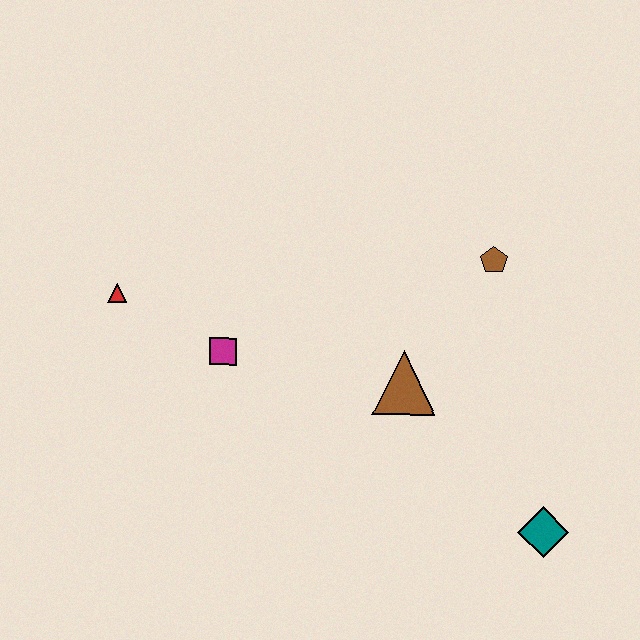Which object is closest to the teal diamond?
The brown triangle is closest to the teal diamond.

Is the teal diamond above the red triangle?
No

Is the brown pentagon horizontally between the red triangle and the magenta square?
No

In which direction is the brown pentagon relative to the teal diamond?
The brown pentagon is above the teal diamond.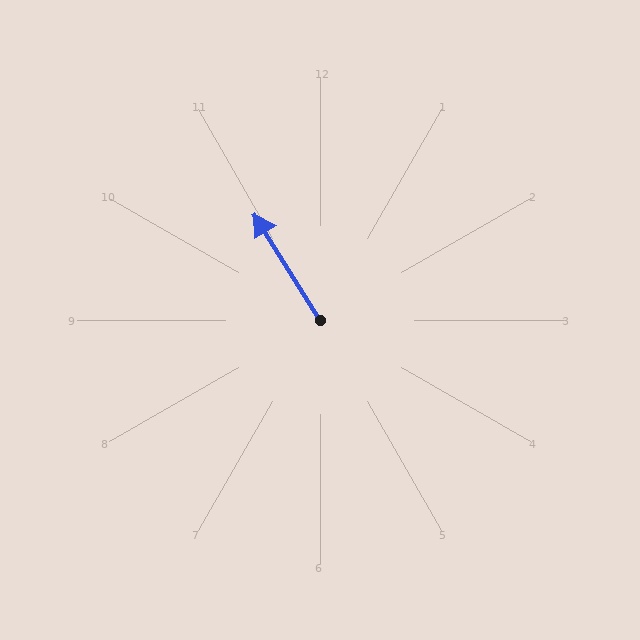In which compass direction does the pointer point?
Northwest.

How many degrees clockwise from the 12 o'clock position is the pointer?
Approximately 328 degrees.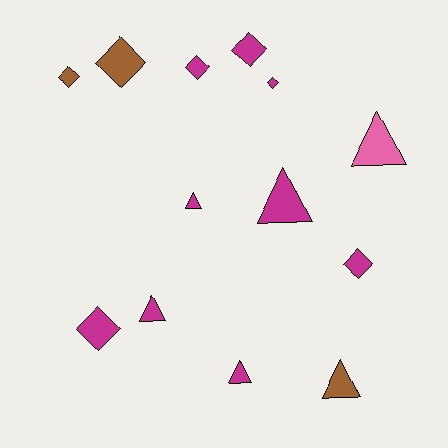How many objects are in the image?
There are 13 objects.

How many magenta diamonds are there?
There are 5 magenta diamonds.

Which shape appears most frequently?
Diamond, with 7 objects.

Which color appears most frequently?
Magenta, with 9 objects.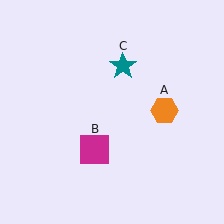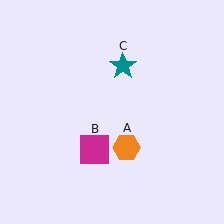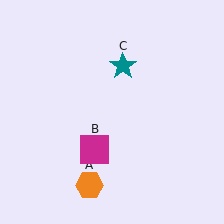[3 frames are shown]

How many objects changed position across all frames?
1 object changed position: orange hexagon (object A).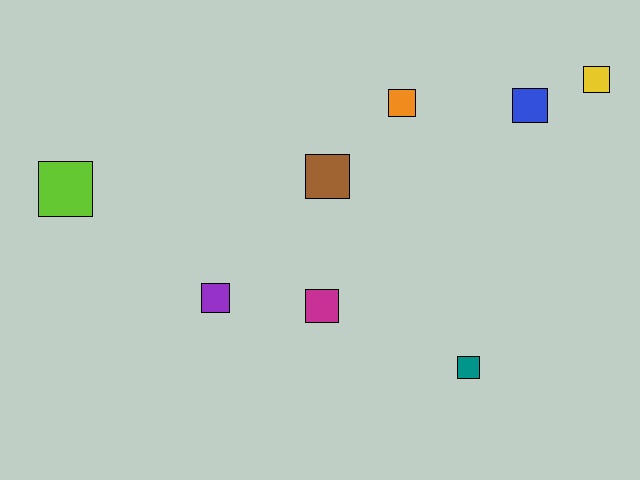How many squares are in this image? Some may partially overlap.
There are 8 squares.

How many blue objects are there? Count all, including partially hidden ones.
There is 1 blue object.